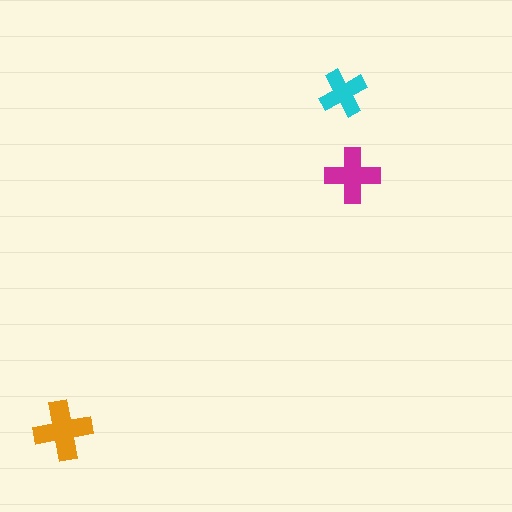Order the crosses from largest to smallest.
the orange one, the magenta one, the cyan one.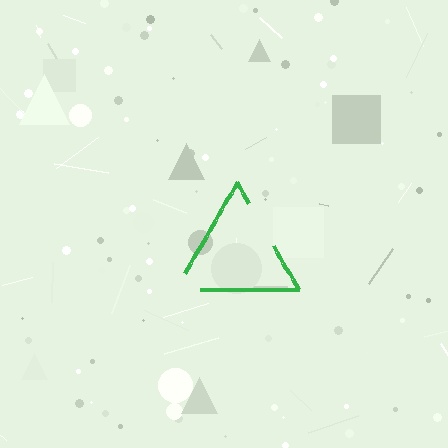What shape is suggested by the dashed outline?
The dashed outline suggests a triangle.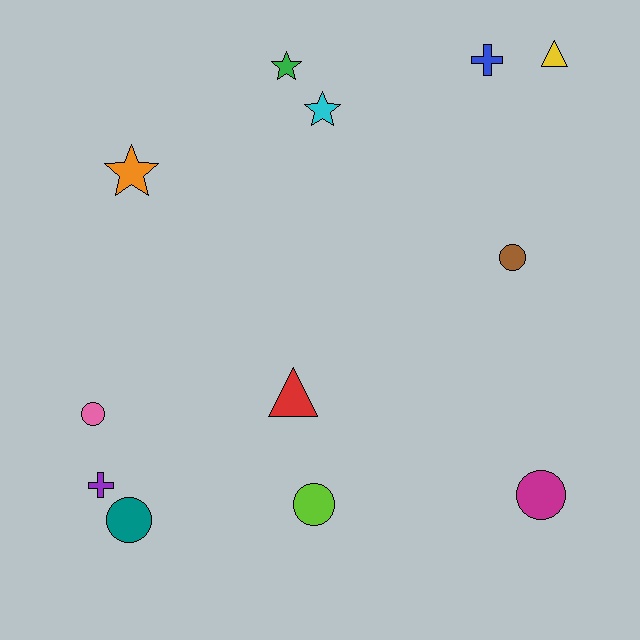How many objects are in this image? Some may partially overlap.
There are 12 objects.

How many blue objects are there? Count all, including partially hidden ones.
There is 1 blue object.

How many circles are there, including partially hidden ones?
There are 5 circles.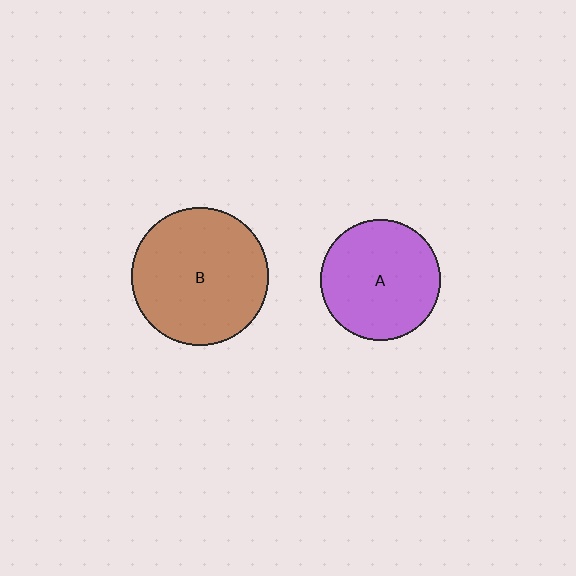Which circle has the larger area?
Circle B (brown).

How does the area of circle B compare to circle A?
Approximately 1.3 times.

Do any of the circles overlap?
No, none of the circles overlap.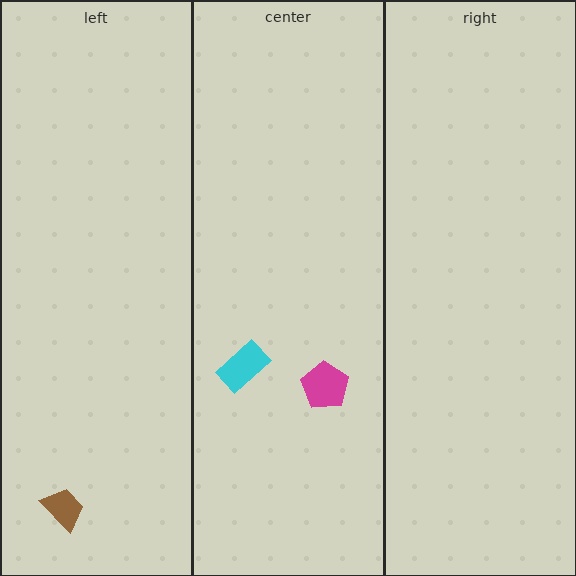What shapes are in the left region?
The brown trapezoid.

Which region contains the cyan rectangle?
The center region.